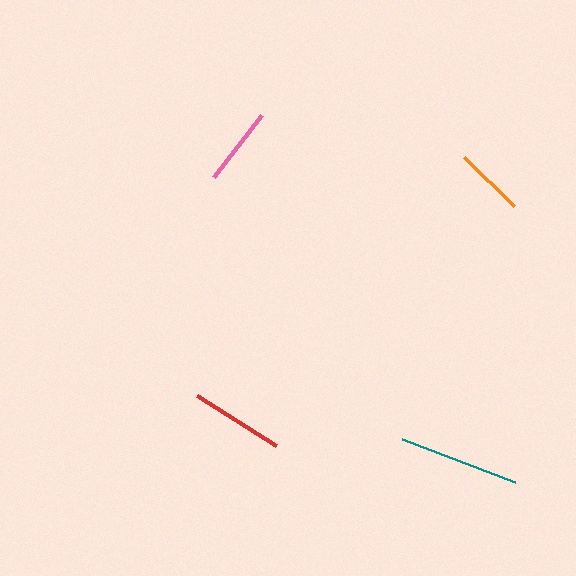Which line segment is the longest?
The teal line is the longest at approximately 121 pixels.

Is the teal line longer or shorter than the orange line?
The teal line is longer than the orange line.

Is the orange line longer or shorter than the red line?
The red line is longer than the orange line.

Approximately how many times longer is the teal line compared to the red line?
The teal line is approximately 1.3 times the length of the red line.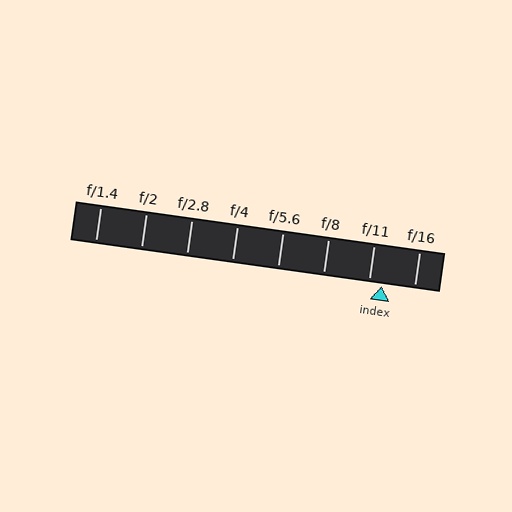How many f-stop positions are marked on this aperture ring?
There are 8 f-stop positions marked.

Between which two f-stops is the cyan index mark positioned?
The index mark is between f/11 and f/16.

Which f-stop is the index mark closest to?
The index mark is closest to f/11.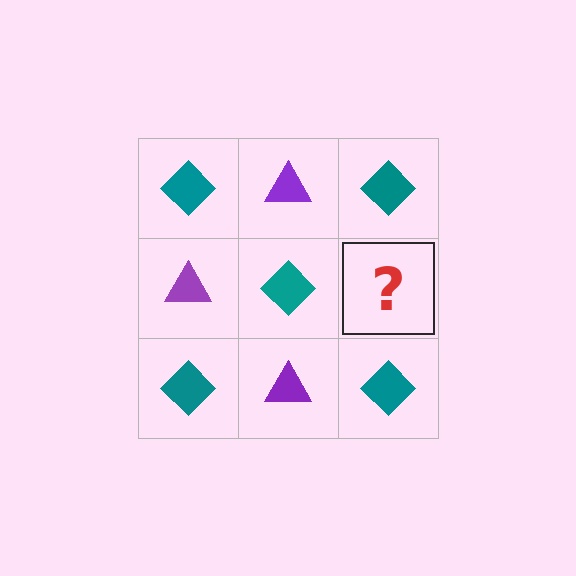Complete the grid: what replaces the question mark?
The question mark should be replaced with a purple triangle.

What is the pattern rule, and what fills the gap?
The rule is that it alternates teal diamond and purple triangle in a checkerboard pattern. The gap should be filled with a purple triangle.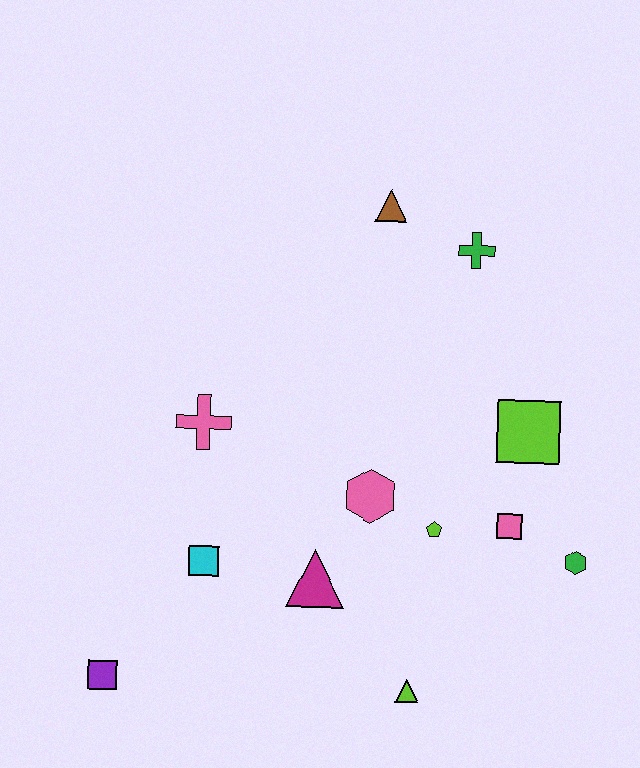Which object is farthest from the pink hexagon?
The purple square is farthest from the pink hexagon.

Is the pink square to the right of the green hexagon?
No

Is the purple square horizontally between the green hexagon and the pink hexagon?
No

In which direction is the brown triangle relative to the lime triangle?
The brown triangle is above the lime triangle.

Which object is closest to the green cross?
The brown triangle is closest to the green cross.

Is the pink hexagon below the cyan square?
No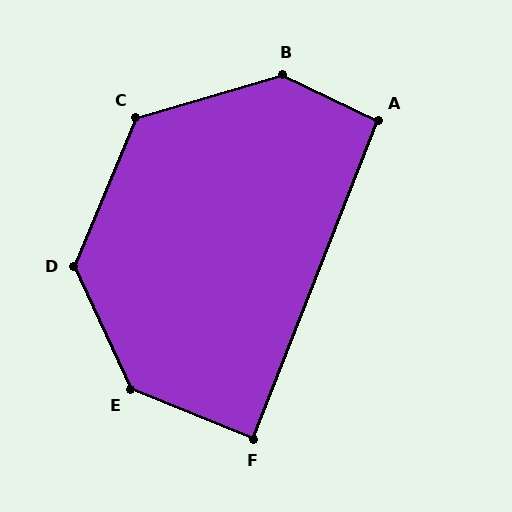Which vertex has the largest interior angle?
B, at approximately 138 degrees.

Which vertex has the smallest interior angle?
F, at approximately 89 degrees.